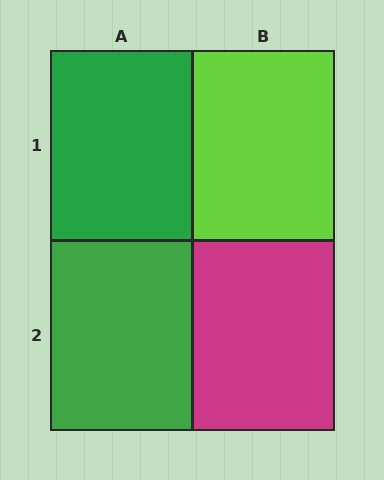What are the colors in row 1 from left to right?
Green, lime.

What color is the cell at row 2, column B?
Magenta.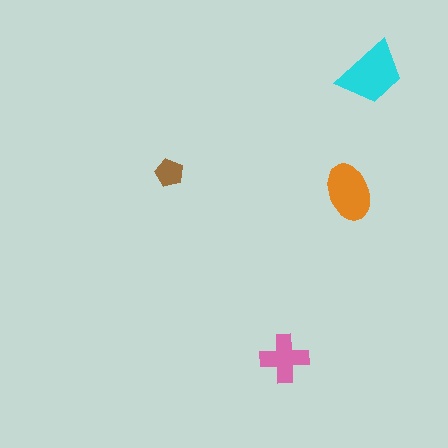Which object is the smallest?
The brown pentagon.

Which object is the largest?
The cyan trapezoid.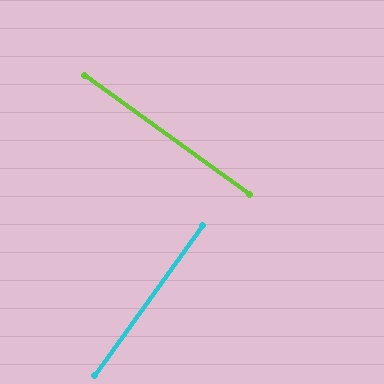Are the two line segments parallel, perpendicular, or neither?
Perpendicular — they meet at approximately 90°.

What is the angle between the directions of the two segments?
Approximately 90 degrees.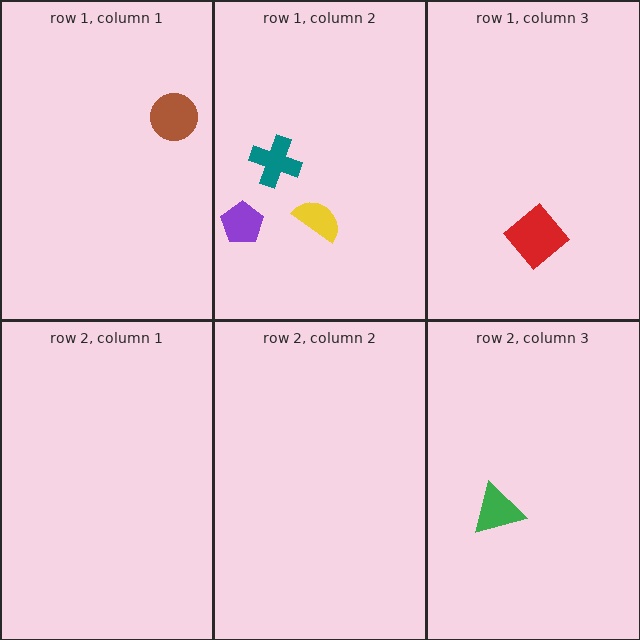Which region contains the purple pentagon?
The row 1, column 2 region.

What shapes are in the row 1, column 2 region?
The yellow semicircle, the teal cross, the purple pentagon.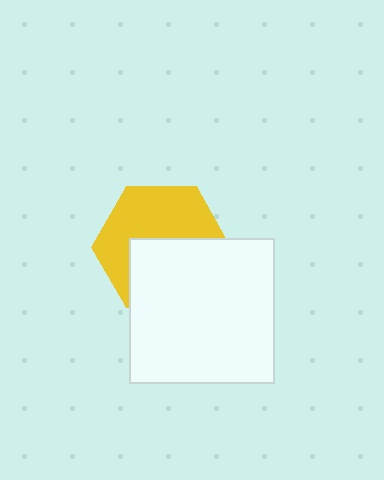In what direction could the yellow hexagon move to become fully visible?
The yellow hexagon could move up. That would shift it out from behind the white square entirely.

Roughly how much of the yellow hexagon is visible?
About half of it is visible (roughly 53%).